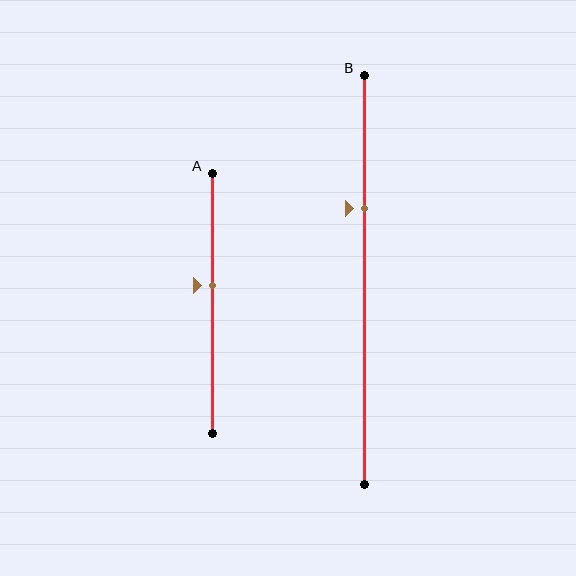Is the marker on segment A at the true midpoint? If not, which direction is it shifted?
No, the marker on segment A is shifted upward by about 7% of the segment length.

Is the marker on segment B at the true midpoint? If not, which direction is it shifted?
No, the marker on segment B is shifted upward by about 18% of the segment length.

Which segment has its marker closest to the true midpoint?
Segment A has its marker closest to the true midpoint.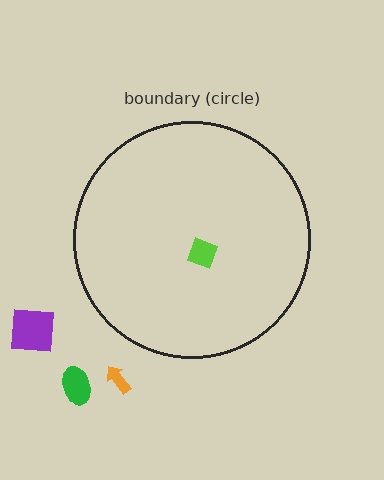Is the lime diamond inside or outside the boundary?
Inside.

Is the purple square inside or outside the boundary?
Outside.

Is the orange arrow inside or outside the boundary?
Outside.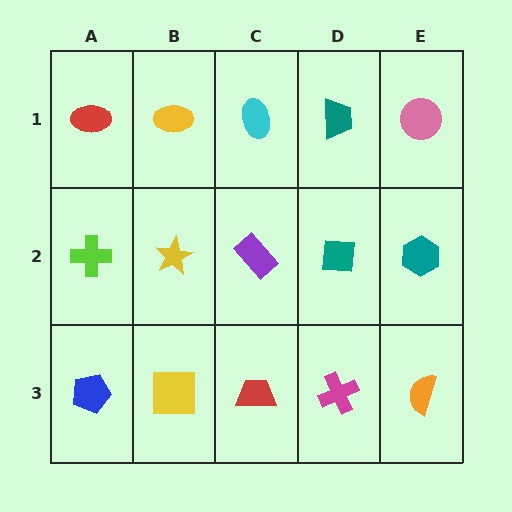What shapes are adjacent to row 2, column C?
A cyan ellipse (row 1, column C), a red trapezoid (row 3, column C), a yellow star (row 2, column B), a teal square (row 2, column D).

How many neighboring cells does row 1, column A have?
2.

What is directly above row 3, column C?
A purple rectangle.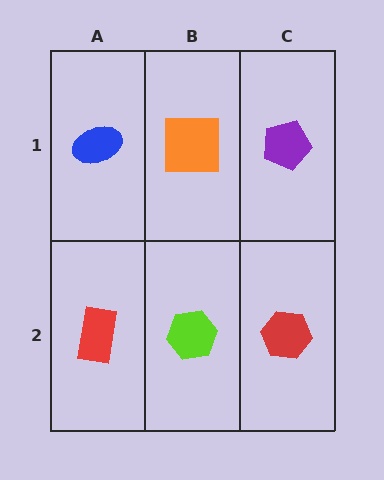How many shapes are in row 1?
3 shapes.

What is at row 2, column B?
A lime hexagon.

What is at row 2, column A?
A red rectangle.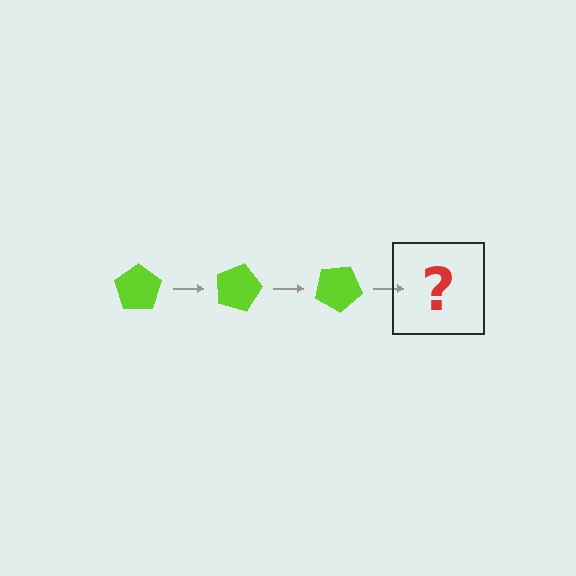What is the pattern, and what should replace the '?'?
The pattern is that the pentagon rotates 15 degrees each step. The '?' should be a lime pentagon rotated 45 degrees.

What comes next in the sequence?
The next element should be a lime pentagon rotated 45 degrees.